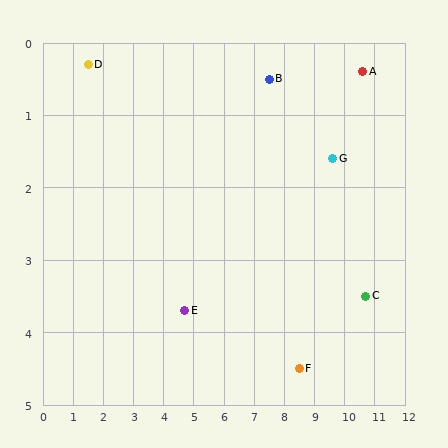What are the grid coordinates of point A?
Point A is at approximately (10.6, 0.4).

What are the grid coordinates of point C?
Point C is at approximately (10.7, 3.5).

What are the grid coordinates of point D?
Point D is at approximately (1.5, 0.3).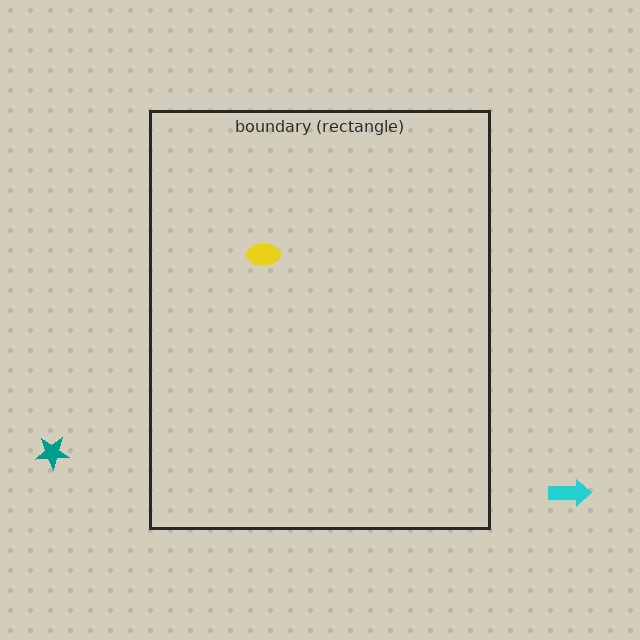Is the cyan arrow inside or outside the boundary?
Outside.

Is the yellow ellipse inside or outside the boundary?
Inside.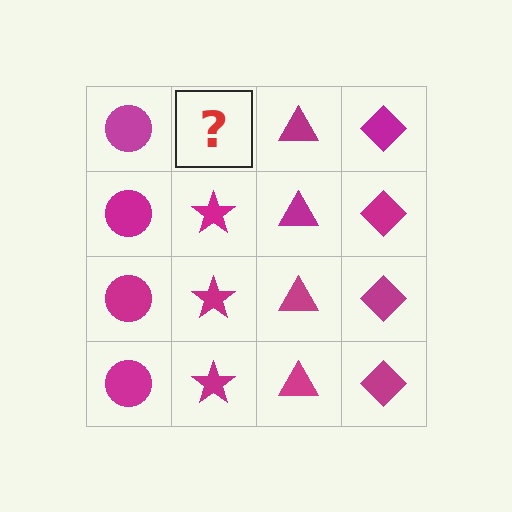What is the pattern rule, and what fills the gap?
The rule is that each column has a consistent shape. The gap should be filled with a magenta star.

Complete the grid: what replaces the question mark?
The question mark should be replaced with a magenta star.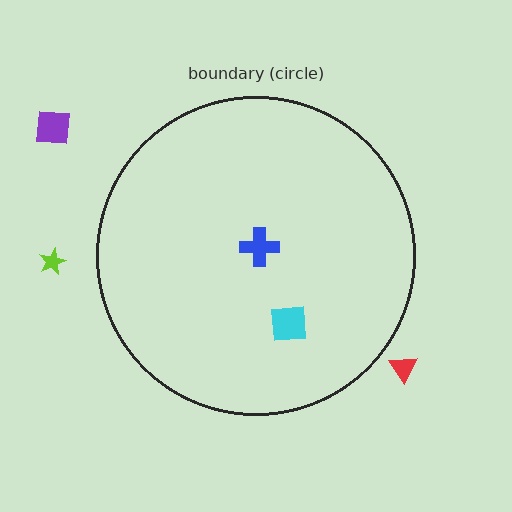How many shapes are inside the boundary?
2 inside, 3 outside.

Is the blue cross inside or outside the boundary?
Inside.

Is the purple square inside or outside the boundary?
Outside.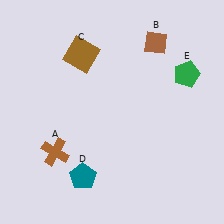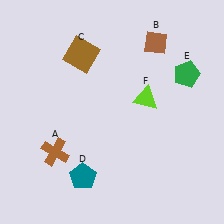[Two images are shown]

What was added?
A lime triangle (F) was added in Image 2.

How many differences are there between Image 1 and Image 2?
There is 1 difference between the two images.